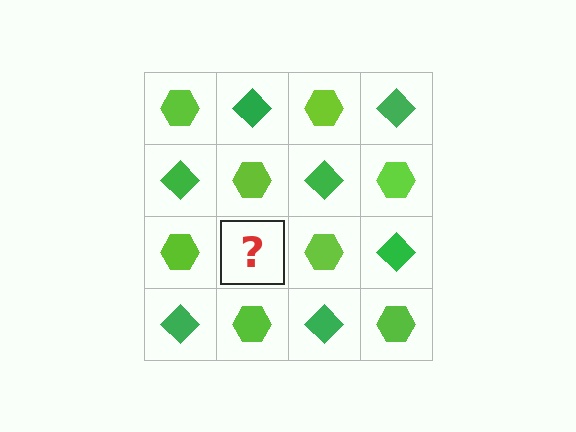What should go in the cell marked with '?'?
The missing cell should contain a green diamond.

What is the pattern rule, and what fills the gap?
The rule is that it alternates lime hexagon and green diamond in a checkerboard pattern. The gap should be filled with a green diamond.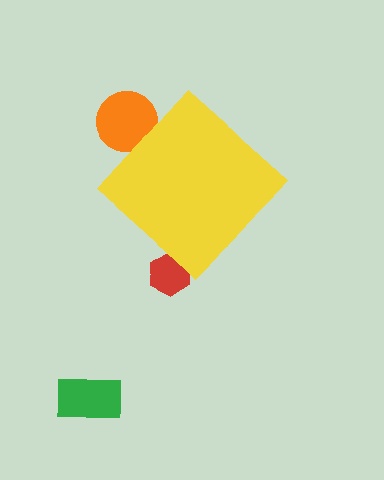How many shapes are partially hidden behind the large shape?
2 shapes are partially hidden.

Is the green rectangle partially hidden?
No, the green rectangle is fully visible.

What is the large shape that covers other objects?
A yellow diamond.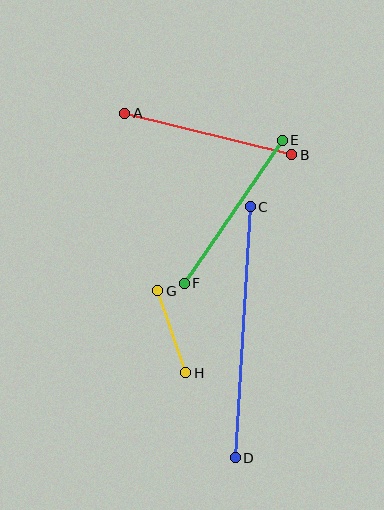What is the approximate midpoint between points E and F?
The midpoint is at approximately (233, 212) pixels.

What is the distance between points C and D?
The distance is approximately 251 pixels.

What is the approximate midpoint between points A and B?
The midpoint is at approximately (208, 134) pixels.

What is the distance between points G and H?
The distance is approximately 87 pixels.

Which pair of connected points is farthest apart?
Points C and D are farthest apart.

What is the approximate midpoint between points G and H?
The midpoint is at approximately (172, 332) pixels.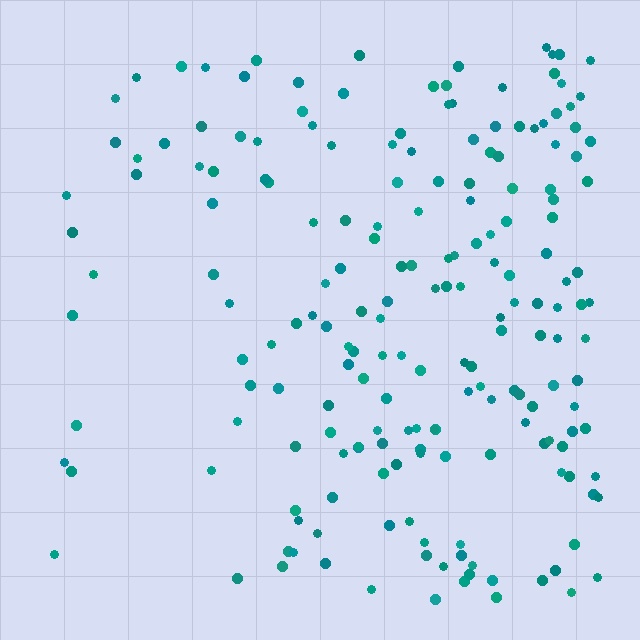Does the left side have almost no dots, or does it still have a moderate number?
Still a moderate number, just noticeably fewer than the right.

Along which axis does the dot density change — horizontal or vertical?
Horizontal.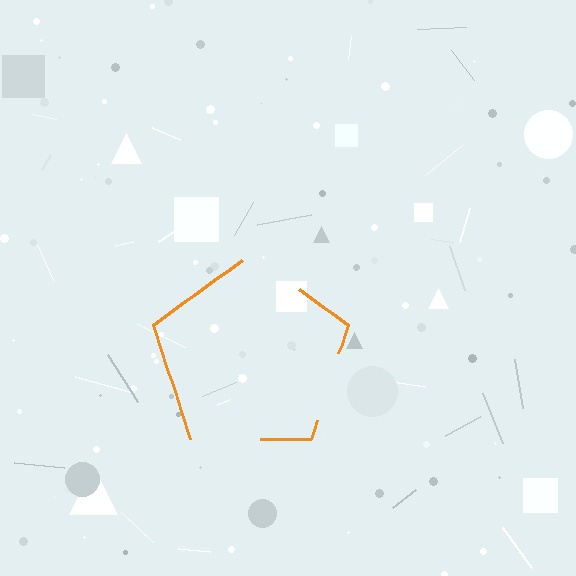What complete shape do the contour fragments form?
The contour fragments form a pentagon.